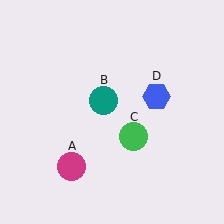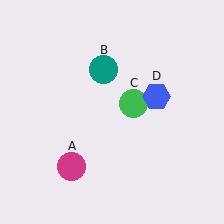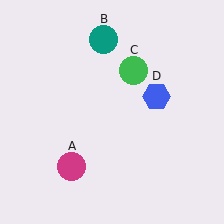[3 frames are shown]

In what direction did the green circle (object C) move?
The green circle (object C) moved up.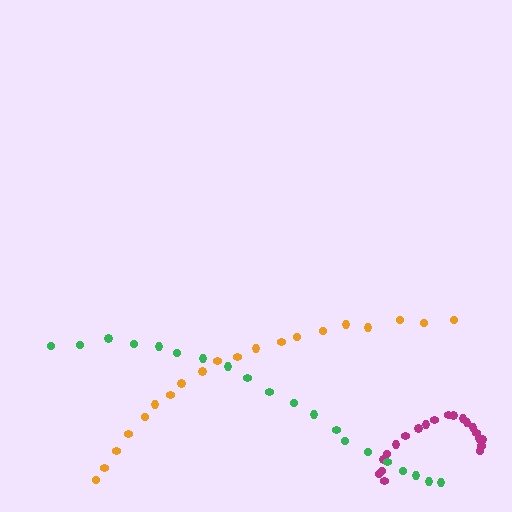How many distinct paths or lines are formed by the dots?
There are 3 distinct paths.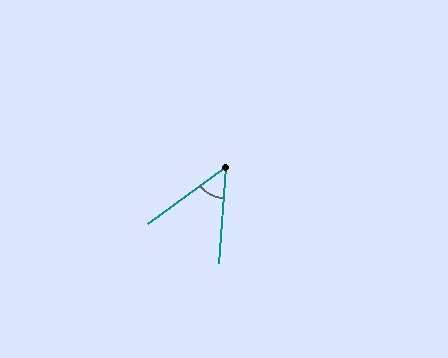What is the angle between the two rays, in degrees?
Approximately 50 degrees.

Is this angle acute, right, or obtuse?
It is acute.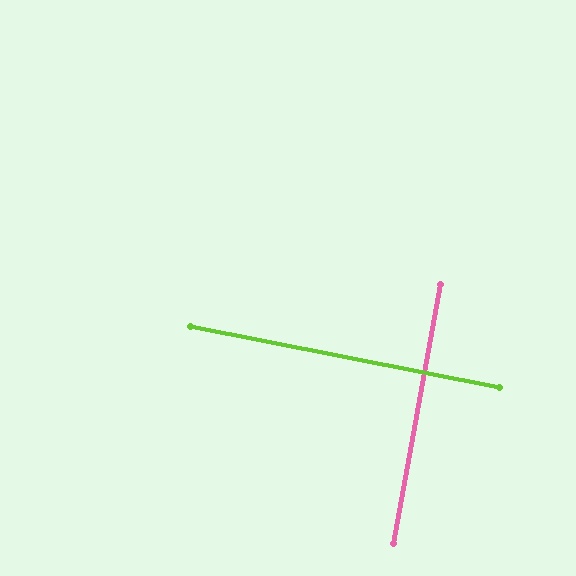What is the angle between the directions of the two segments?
Approximately 89 degrees.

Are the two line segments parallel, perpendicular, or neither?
Perpendicular — they meet at approximately 89°.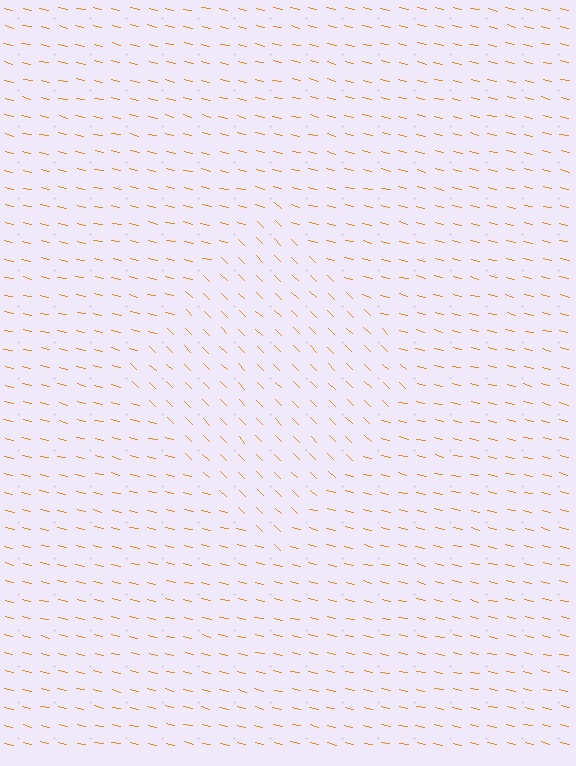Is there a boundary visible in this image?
Yes, there is a texture boundary formed by a change in line orientation.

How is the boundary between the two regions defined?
The boundary is defined purely by a change in line orientation (approximately 31 degrees difference). All lines are the same color and thickness.